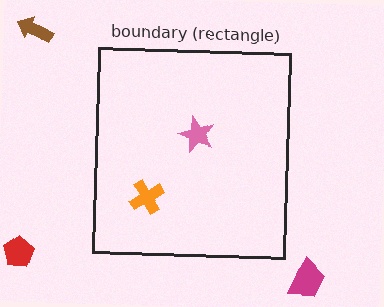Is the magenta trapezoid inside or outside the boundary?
Outside.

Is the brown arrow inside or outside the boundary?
Outside.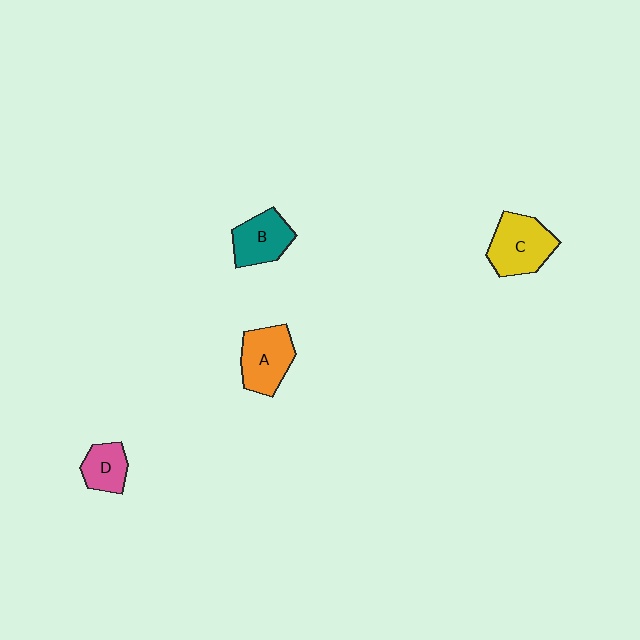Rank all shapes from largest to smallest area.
From largest to smallest: C (yellow), A (orange), B (teal), D (pink).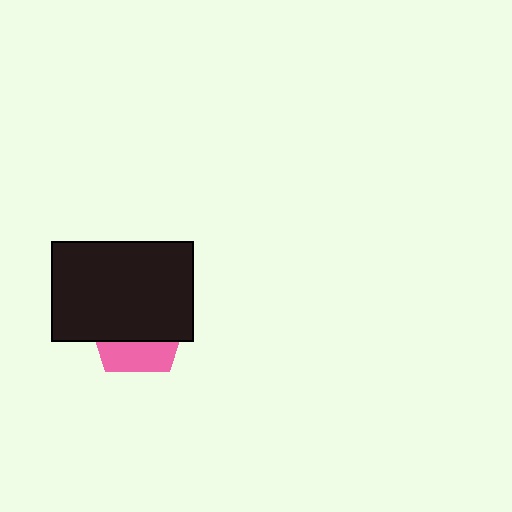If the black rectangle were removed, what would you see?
You would see the complete pink pentagon.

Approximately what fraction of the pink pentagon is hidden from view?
Roughly 69% of the pink pentagon is hidden behind the black rectangle.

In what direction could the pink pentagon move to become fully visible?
The pink pentagon could move down. That would shift it out from behind the black rectangle entirely.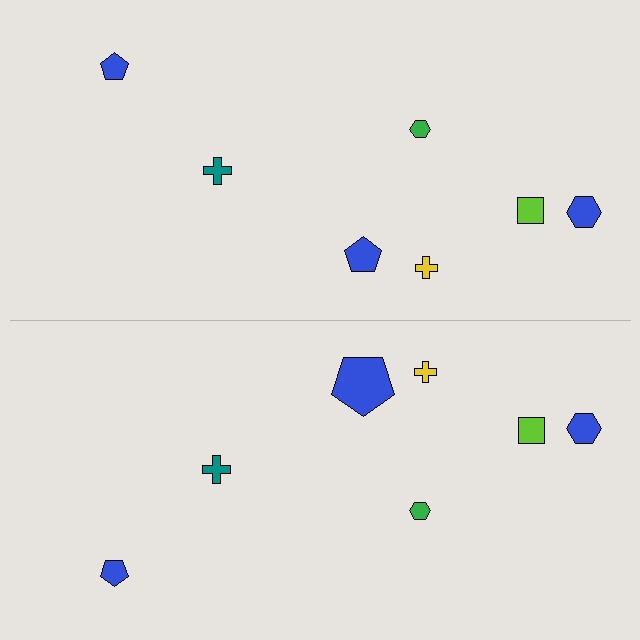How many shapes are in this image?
There are 14 shapes in this image.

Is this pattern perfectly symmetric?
No, the pattern is not perfectly symmetric. The blue pentagon on the bottom side has a different size than its mirror counterpart.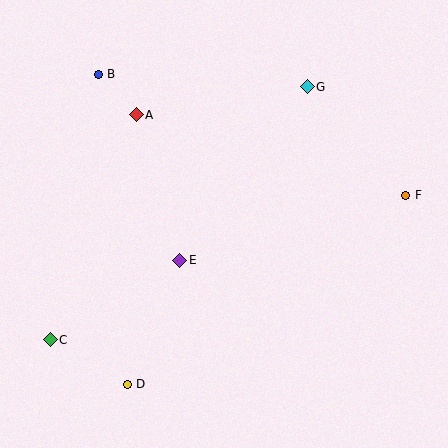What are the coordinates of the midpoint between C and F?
The midpoint between C and F is at (228, 267).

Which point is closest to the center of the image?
Point E at (180, 260) is closest to the center.